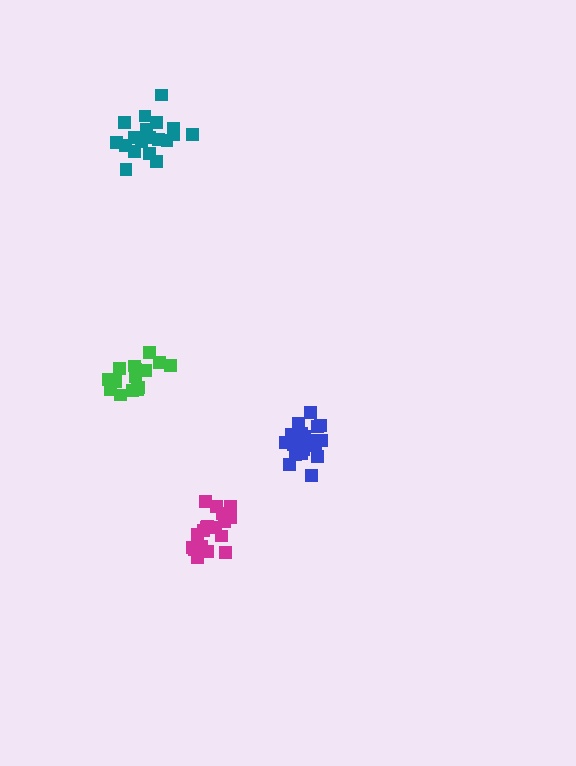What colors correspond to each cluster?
The clusters are colored: blue, teal, green, magenta.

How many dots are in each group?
Group 1: 21 dots, Group 2: 20 dots, Group 3: 15 dots, Group 4: 18 dots (74 total).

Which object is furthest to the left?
The green cluster is leftmost.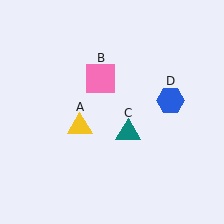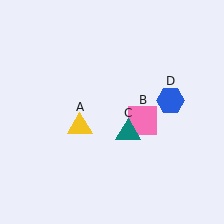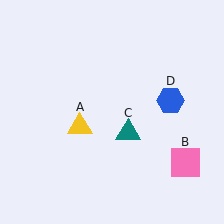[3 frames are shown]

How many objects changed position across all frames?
1 object changed position: pink square (object B).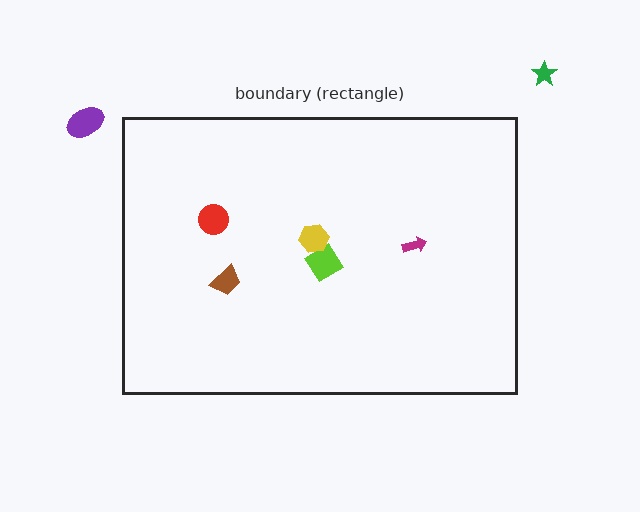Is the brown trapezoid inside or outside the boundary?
Inside.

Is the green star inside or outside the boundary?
Outside.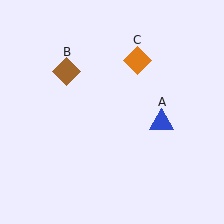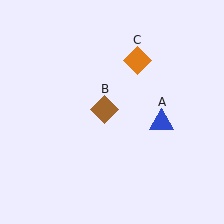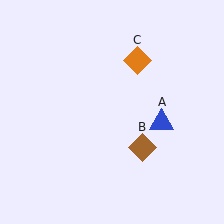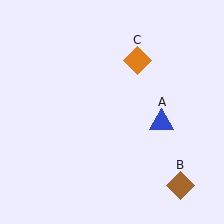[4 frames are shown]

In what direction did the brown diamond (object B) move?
The brown diamond (object B) moved down and to the right.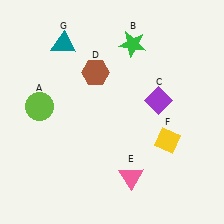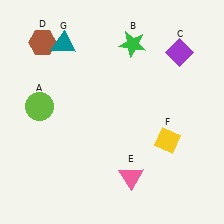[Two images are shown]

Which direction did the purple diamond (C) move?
The purple diamond (C) moved up.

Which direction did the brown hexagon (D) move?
The brown hexagon (D) moved left.